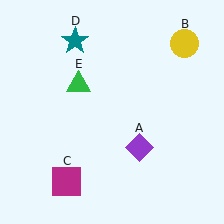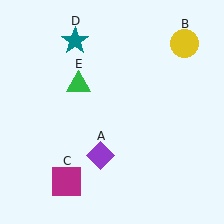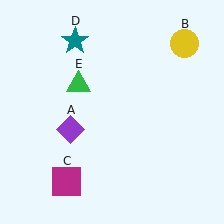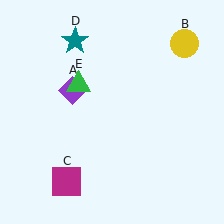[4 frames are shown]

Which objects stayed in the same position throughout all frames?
Yellow circle (object B) and magenta square (object C) and teal star (object D) and green triangle (object E) remained stationary.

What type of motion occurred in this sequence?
The purple diamond (object A) rotated clockwise around the center of the scene.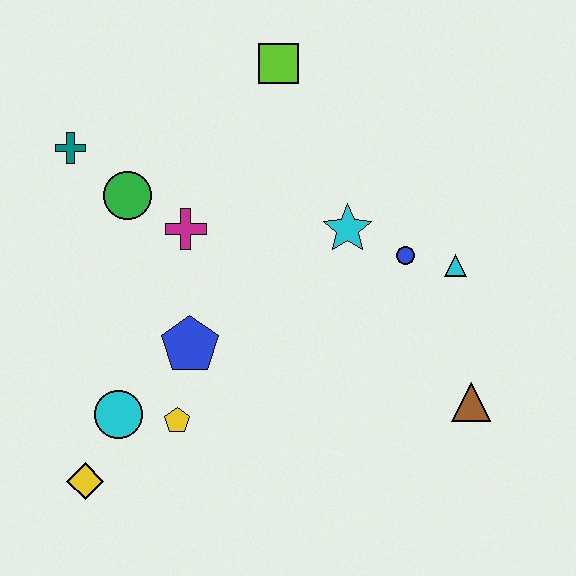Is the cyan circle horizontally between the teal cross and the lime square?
Yes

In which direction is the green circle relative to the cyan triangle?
The green circle is to the left of the cyan triangle.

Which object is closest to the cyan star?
The blue circle is closest to the cyan star.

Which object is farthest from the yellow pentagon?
The lime square is farthest from the yellow pentagon.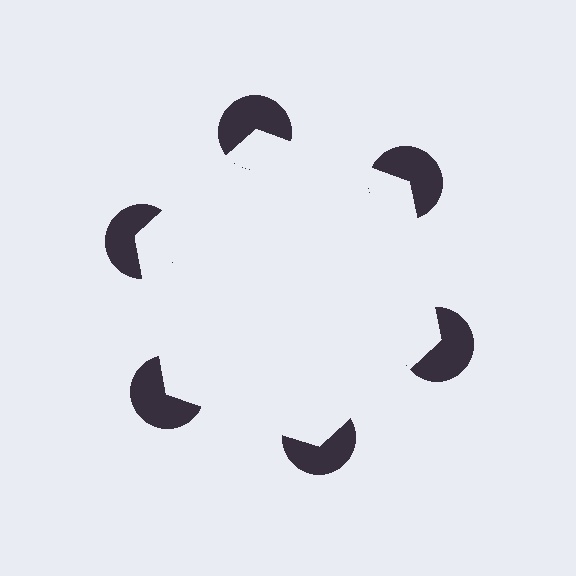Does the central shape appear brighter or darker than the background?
It typically appears slightly brighter than the background, even though no actual brightness change is drawn.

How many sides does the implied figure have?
6 sides.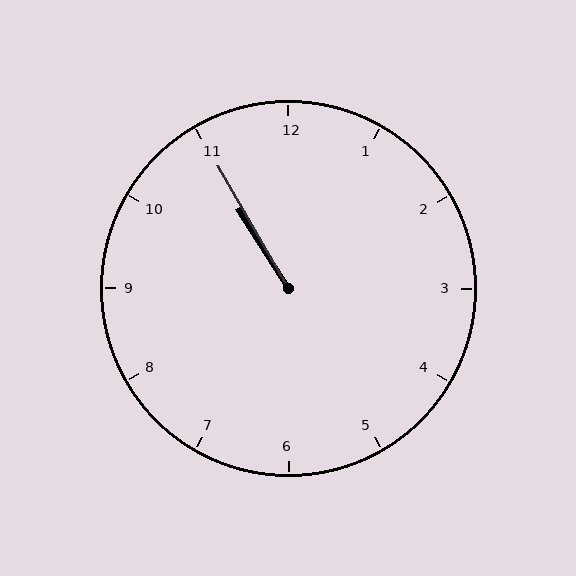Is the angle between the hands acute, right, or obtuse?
It is acute.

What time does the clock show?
10:55.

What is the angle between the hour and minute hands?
Approximately 2 degrees.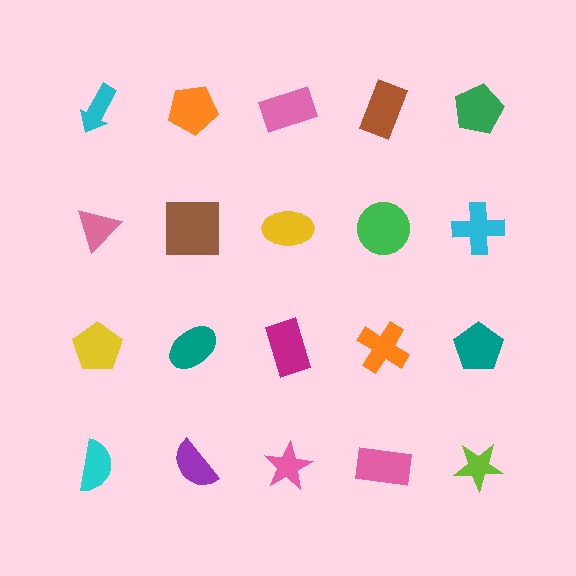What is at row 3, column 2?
A teal ellipse.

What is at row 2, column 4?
A green circle.